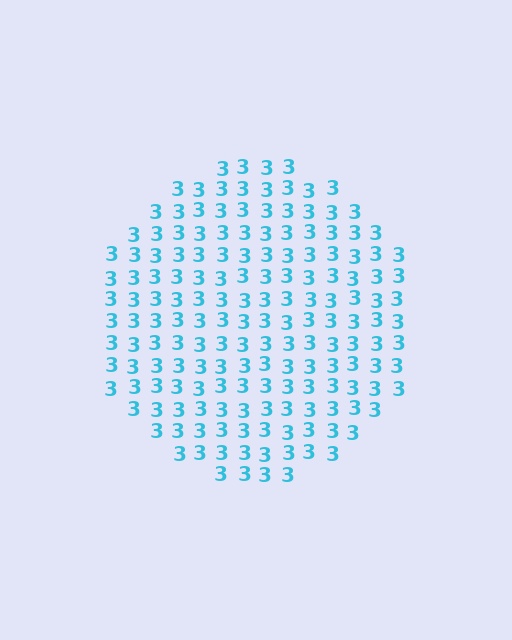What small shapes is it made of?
It is made of small digit 3's.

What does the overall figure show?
The overall figure shows a circle.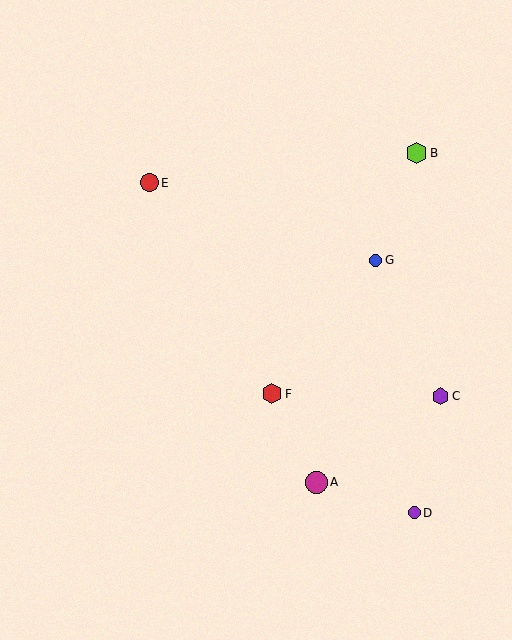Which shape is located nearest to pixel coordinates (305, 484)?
The magenta circle (labeled A) at (316, 482) is nearest to that location.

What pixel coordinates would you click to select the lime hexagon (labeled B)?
Click at (417, 153) to select the lime hexagon B.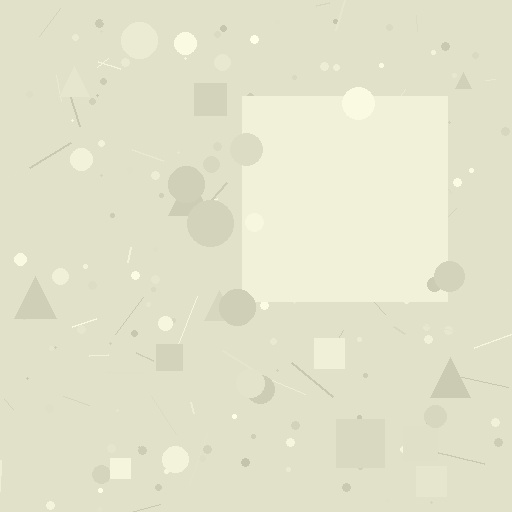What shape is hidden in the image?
A square is hidden in the image.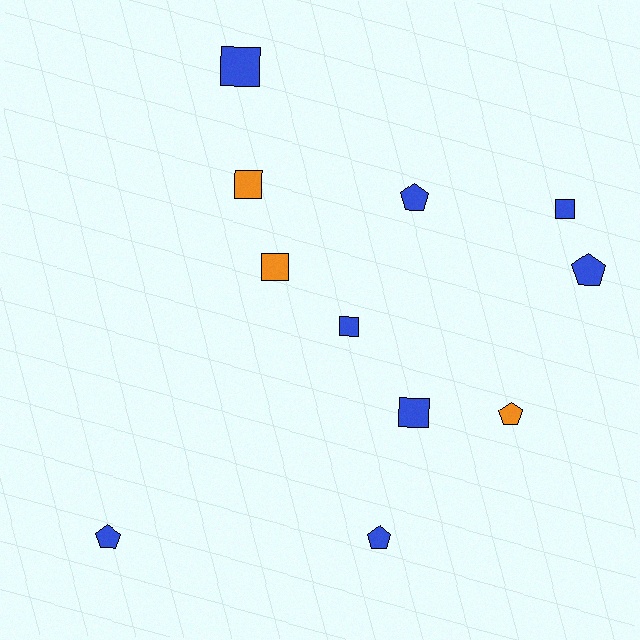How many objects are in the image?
There are 11 objects.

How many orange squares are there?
There are 2 orange squares.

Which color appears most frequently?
Blue, with 8 objects.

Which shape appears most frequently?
Square, with 6 objects.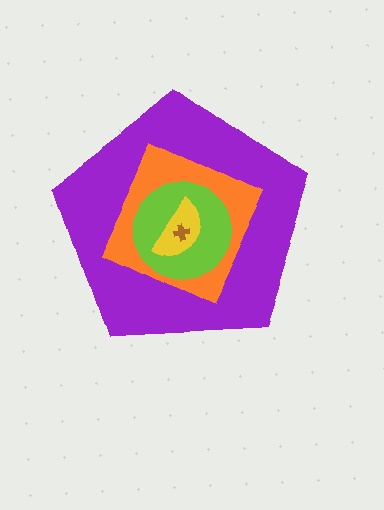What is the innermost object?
The brown cross.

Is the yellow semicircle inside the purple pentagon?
Yes.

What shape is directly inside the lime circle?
The yellow semicircle.